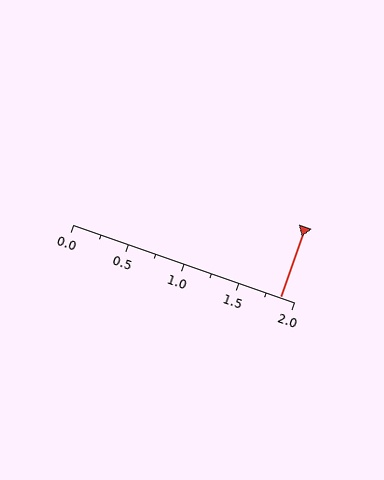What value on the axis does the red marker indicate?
The marker indicates approximately 1.88.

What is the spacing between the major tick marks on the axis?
The major ticks are spaced 0.5 apart.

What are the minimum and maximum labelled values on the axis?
The axis runs from 0.0 to 2.0.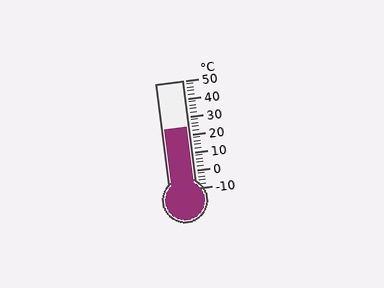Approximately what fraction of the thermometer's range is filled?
The thermometer is filled to approximately 55% of its range.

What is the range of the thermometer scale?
The thermometer scale ranges from -10°C to 50°C.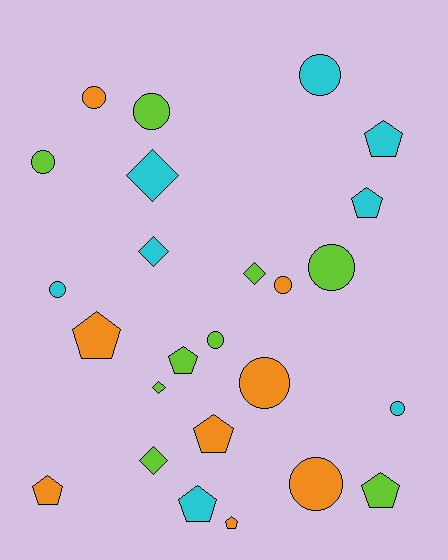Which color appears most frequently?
Lime, with 9 objects.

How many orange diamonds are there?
There are no orange diamonds.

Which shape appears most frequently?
Circle, with 11 objects.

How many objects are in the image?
There are 25 objects.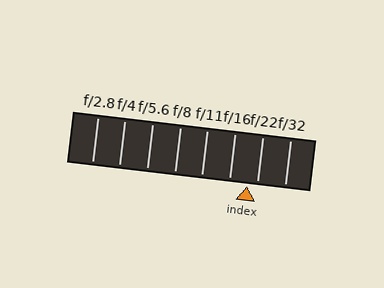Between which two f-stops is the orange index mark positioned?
The index mark is between f/16 and f/22.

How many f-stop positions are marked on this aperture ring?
There are 8 f-stop positions marked.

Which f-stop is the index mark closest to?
The index mark is closest to f/22.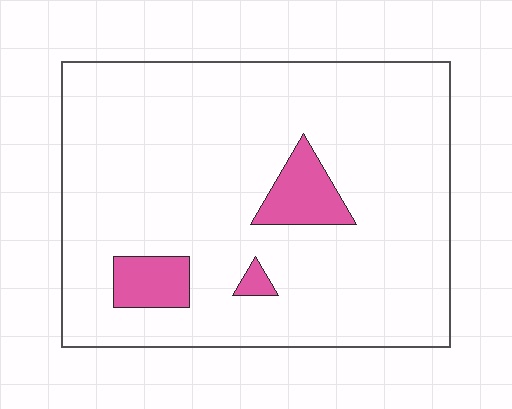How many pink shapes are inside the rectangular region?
3.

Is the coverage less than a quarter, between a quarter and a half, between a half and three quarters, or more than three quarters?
Less than a quarter.